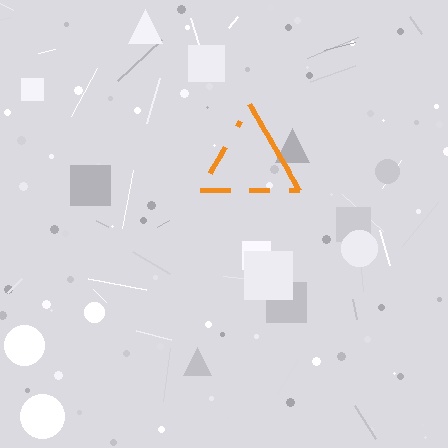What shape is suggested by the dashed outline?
The dashed outline suggests a triangle.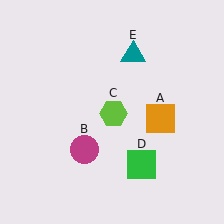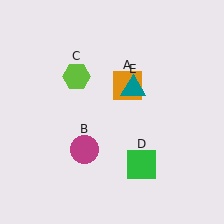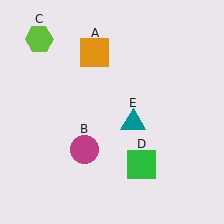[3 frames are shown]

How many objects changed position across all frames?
3 objects changed position: orange square (object A), lime hexagon (object C), teal triangle (object E).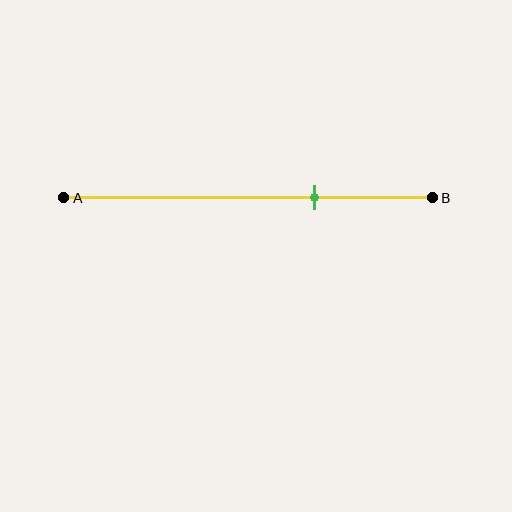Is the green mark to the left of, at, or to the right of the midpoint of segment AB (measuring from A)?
The green mark is to the right of the midpoint of segment AB.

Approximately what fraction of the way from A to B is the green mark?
The green mark is approximately 70% of the way from A to B.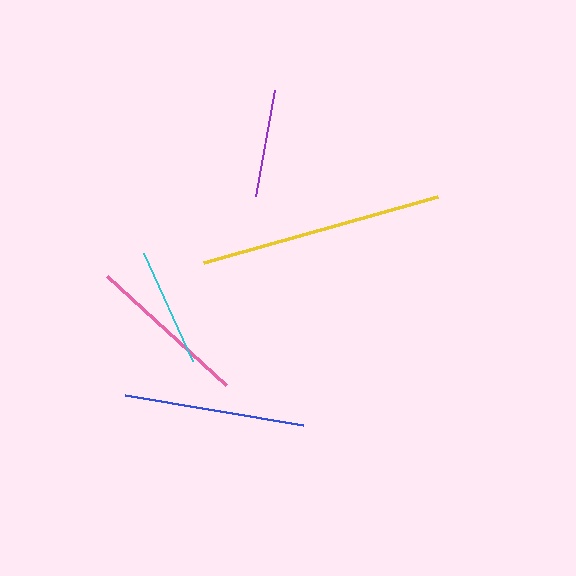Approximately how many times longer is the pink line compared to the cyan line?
The pink line is approximately 1.4 times the length of the cyan line.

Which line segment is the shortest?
The purple line is the shortest at approximately 107 pixels.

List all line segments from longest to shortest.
From longest to shortest: yellow, blue, pink, cyan, purple.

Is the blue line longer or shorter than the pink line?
The blue line is longer than the pink line.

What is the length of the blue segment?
The blue segment is approximately 180 pixels long.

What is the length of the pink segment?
The pink segment is approximately 160 pixels long.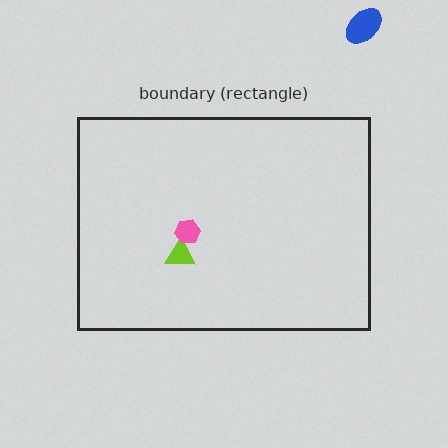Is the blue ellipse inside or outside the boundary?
Outside.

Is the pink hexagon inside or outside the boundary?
Inside.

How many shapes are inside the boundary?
2 inside, 1 outside.